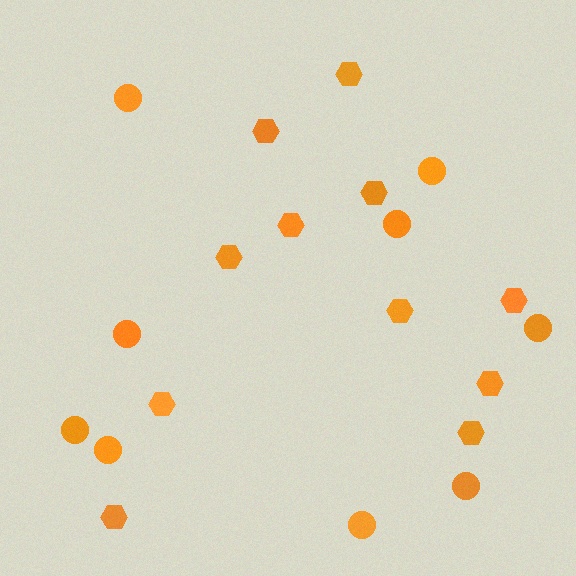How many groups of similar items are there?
There are 2 groups: one group of circles (9) and one group of hexagons (11).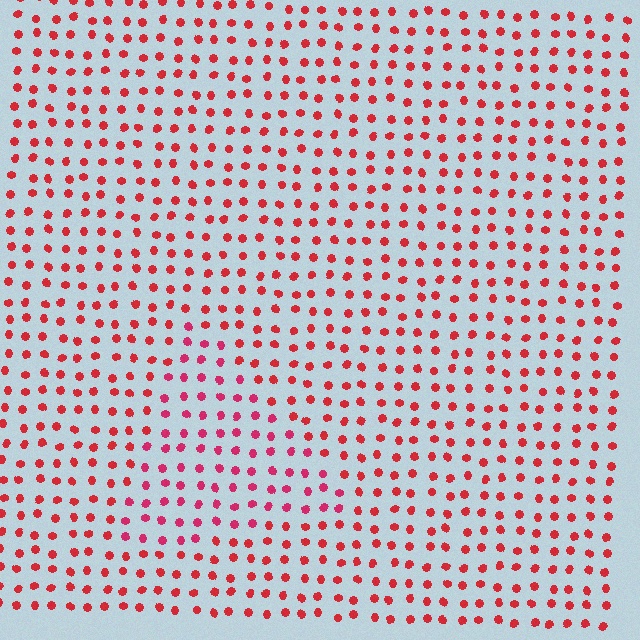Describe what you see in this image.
The image is filled with small red elements in a uniform arrangement. A triangle-shaped region is visible where the elements are tinted to a slightly different hue, forming a subtle color boundary.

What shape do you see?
I see a triangle.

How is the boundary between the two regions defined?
The boundary is defined purely by a slight shift in hue (about 19 degrees). Spacing, size, and orientation are identical on both sides.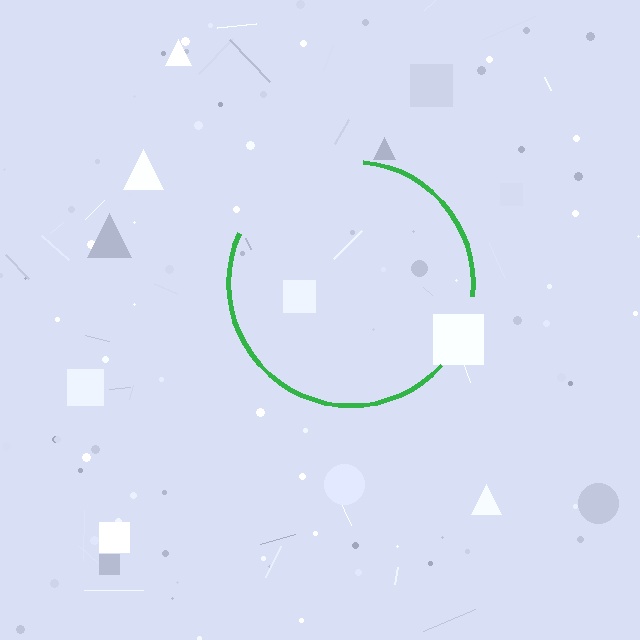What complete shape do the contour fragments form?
The contour fragments form a circle.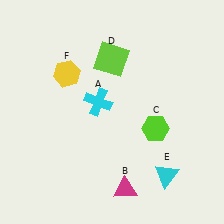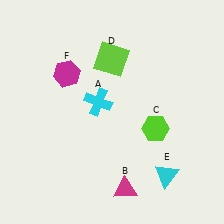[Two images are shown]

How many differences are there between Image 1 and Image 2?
There is 1 difference between the two images.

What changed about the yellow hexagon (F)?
In Image 1, F is yellow. In Image 2, it changed to magenta.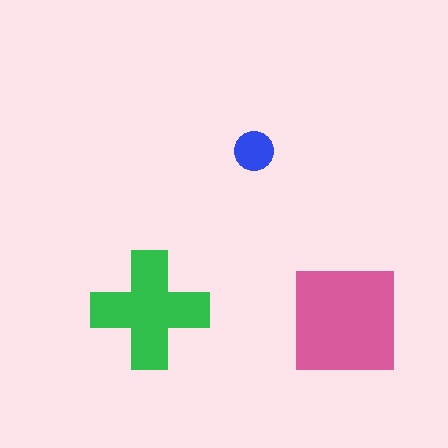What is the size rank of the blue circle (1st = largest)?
3rd.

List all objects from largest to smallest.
The pink square, the green cross, the blue circle.